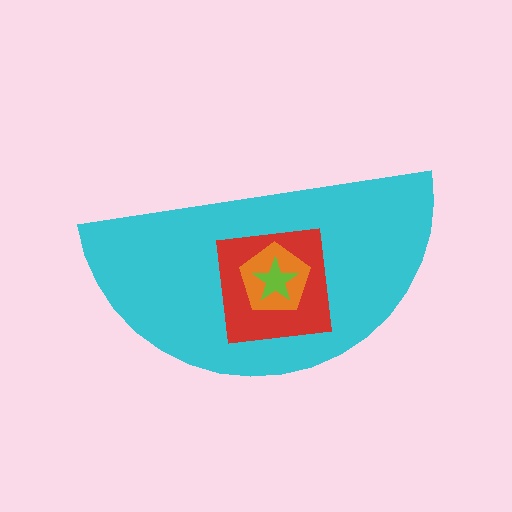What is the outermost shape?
The cyan semicircle.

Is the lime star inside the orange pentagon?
Yes.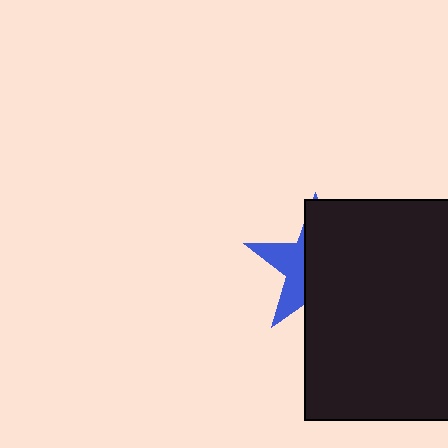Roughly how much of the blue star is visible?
A small part of it is visible (roughly 34%).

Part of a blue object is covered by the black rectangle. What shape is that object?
It is a star.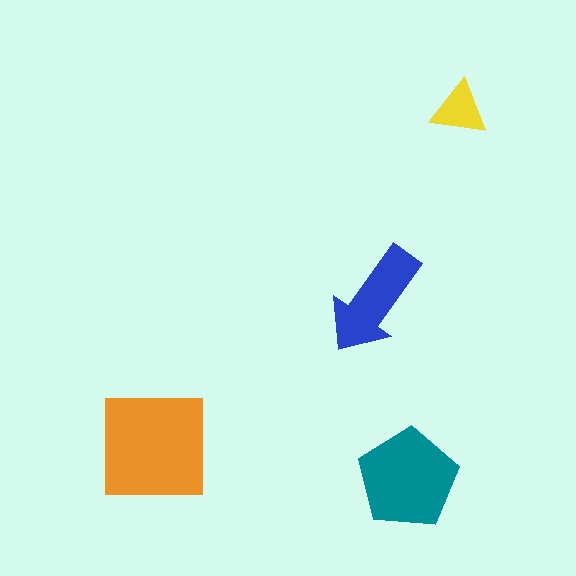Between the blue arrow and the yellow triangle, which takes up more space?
The blue arrow.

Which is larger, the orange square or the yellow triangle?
The orange square.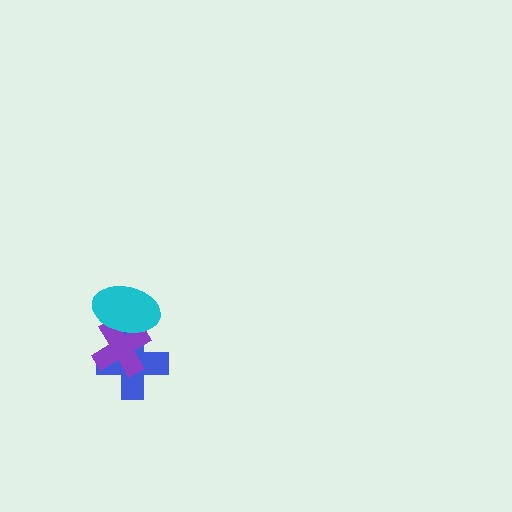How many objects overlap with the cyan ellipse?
2 objects overlap with the cyan ellipse.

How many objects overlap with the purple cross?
2 objects overlap with the purple cross.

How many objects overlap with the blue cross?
2 objects overlap with the blue cross.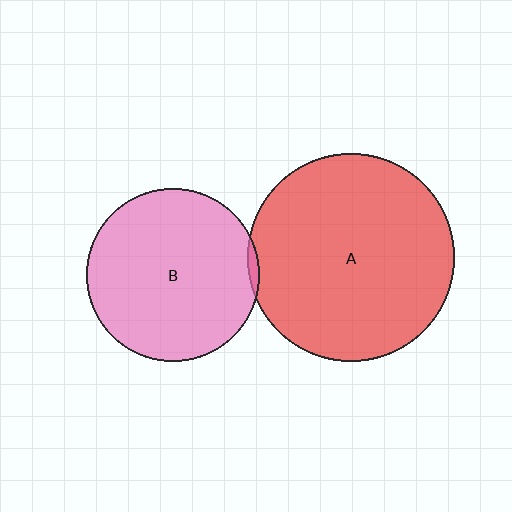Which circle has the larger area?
Circle A (red).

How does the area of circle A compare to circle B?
Approximately 1.4 times.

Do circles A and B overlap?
Yes.